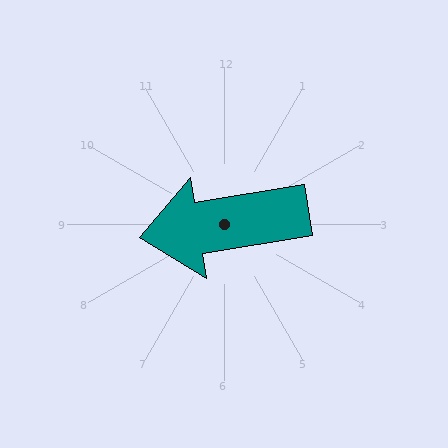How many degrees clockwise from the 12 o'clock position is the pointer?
Approximately 261 degrees.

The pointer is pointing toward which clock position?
Roughly 9 o'clock.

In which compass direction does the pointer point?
West.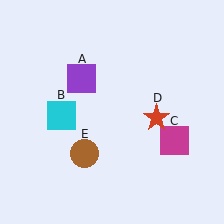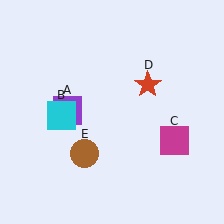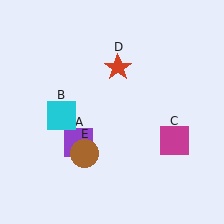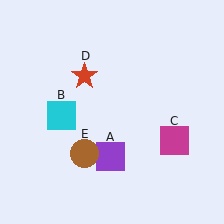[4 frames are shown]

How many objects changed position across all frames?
2 objects changed position: purple square (object A), red star (object D).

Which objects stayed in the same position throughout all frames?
Cyan square (object B) and magenta square (object C) and brown circle (object E) remained stationary.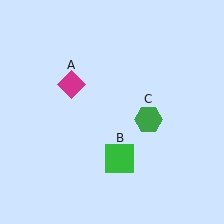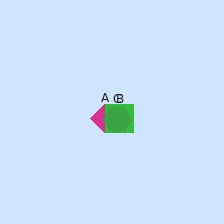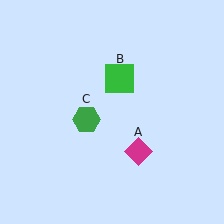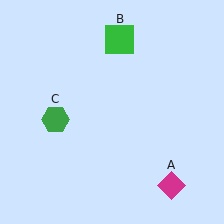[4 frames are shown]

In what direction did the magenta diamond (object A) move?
The magenta diamond (object A) moved down and to the right.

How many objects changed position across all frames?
3 objects changed position: magenta diamond (object A), green square (object B), green hexagon (object C).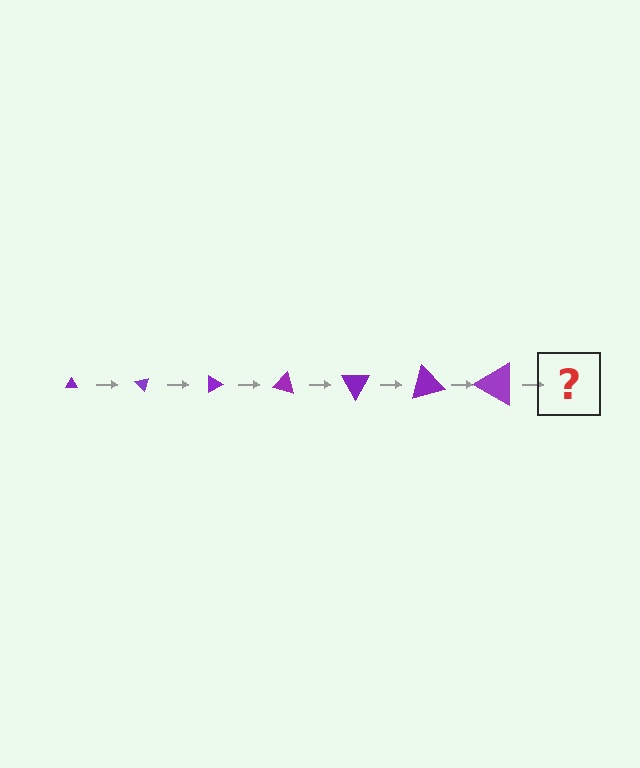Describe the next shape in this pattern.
It should be a triangle, larger than the previous one and rotated 315 degrees from the start.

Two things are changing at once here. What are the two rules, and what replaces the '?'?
The two rules are that the triangle grows larger each step and it rotates 45 degrees each step. The '?' should be a triangle, larger than the previous one and rotated 315 degrees from the start.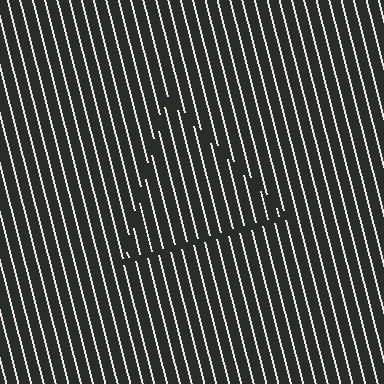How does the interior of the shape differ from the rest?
The interior of the shape contains the same grating, shifted by half a period — the contour is defined by the phase discontinuity where line-ends from the inner and outer gratings abut.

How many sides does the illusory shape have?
3 sides — the line-ends trace a triangle.